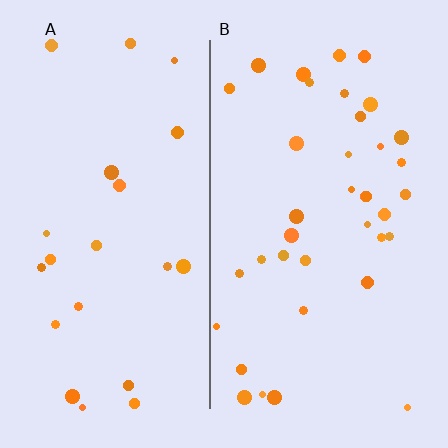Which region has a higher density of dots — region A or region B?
B (the right).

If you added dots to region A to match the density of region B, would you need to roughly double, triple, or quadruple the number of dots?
Approximately double.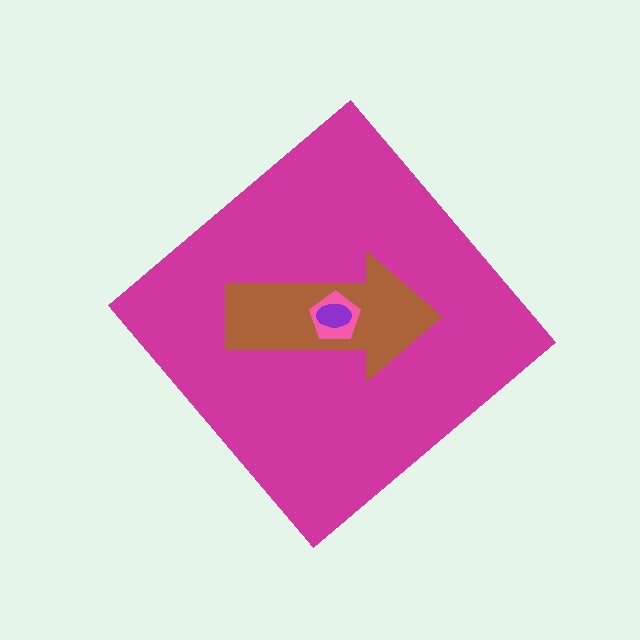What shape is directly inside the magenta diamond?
The brown arrow.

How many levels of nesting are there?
4.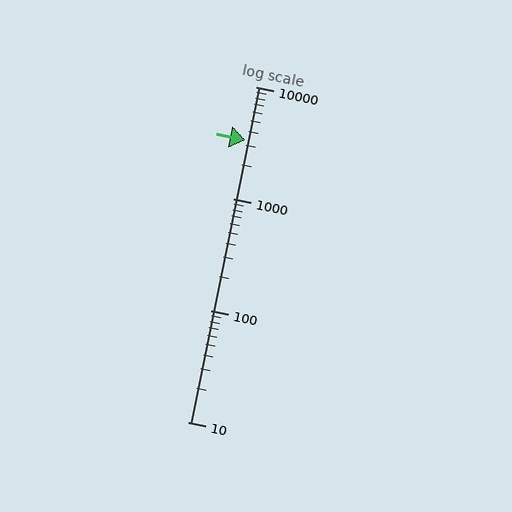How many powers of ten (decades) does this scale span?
The scale spans 3 decades, from 10 to 10000.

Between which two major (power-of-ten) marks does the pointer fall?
The pointer is between 1000 and 10000.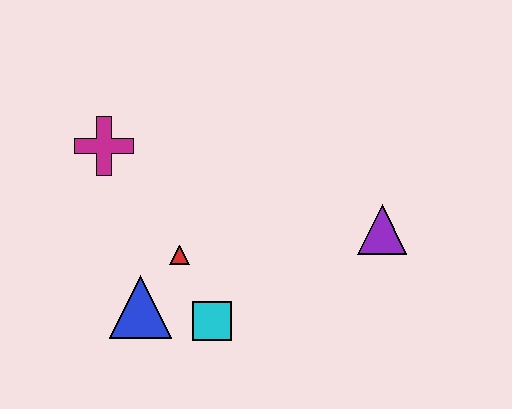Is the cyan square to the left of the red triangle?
No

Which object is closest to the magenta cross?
The red triangle is closest to the magenta cross.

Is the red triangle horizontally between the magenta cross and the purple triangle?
Yes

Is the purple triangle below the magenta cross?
Yes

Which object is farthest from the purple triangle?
The magenta cross is farthest from the purple triangle.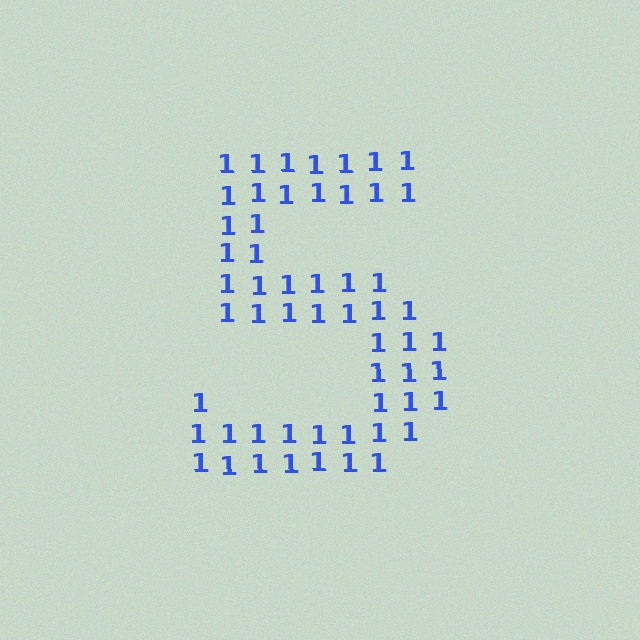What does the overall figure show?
The overall figure shows the digit 5.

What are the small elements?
The small elements are digit 1's.